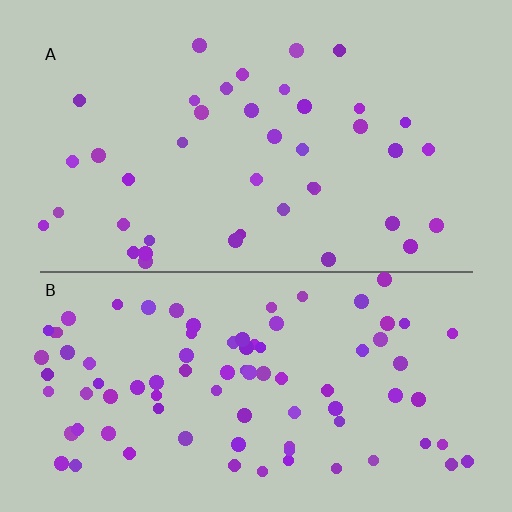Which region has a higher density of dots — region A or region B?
B (the bottom).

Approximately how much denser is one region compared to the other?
Approximately 2.1× — region B over region A.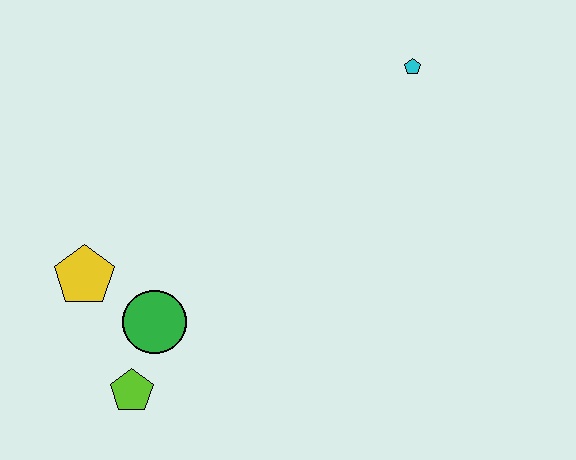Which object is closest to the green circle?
The lime pentagon is closest to the green circle.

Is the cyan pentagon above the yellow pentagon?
Yes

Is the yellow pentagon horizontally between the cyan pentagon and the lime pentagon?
No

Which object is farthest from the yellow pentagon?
The cyan pentagon is farthest from the yellow pentagon.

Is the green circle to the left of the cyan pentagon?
Yes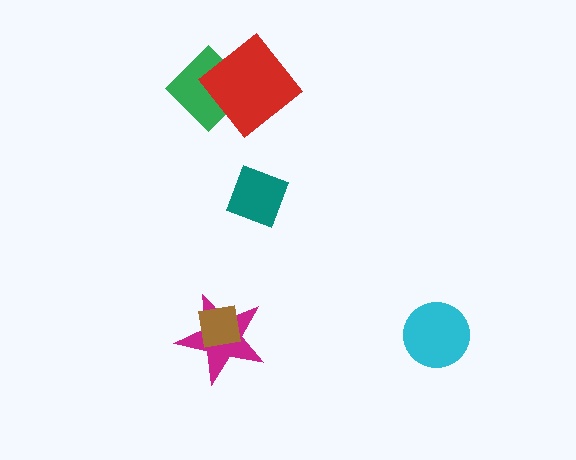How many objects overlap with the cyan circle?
0 objects overlap with the cyan circle.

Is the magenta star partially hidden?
Yes, it is partially covered by another shape.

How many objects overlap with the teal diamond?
0 objects overlap with the teal diamond.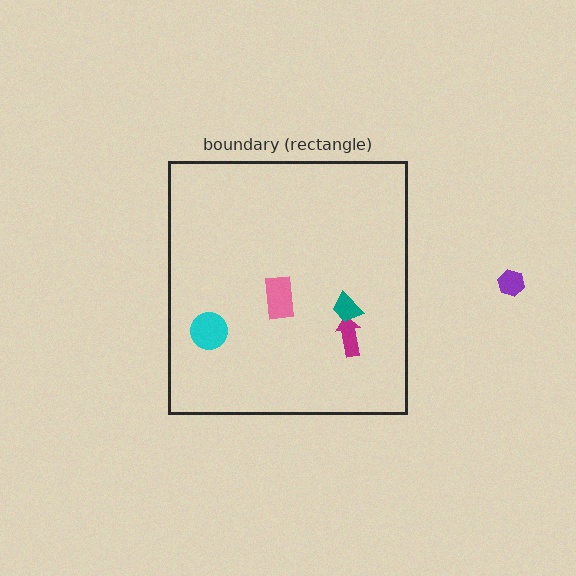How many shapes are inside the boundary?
4 inside, 1 outside.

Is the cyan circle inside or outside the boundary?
Inside.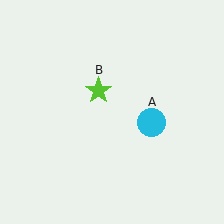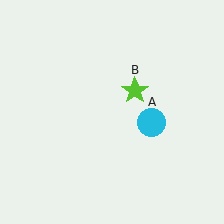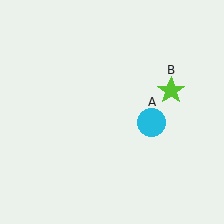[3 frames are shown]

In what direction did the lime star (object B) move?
The lime star (object B) moved right.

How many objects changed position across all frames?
1 object changed position: lime star (object B).